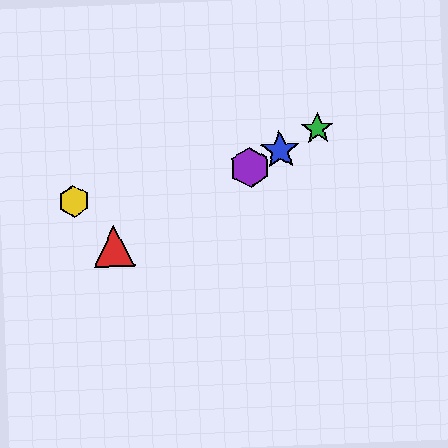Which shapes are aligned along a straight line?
The red triangle, the blue star, the green star, the purple hexagon are aligned along a straight line.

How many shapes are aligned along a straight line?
4 shapes (the red triangle, the blue star, the green star, the purple hexagon) are aligned along a straight line.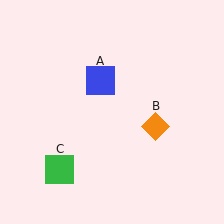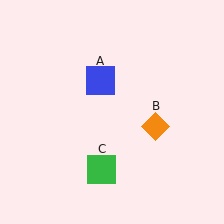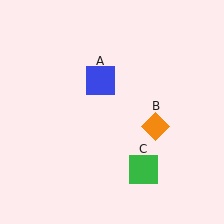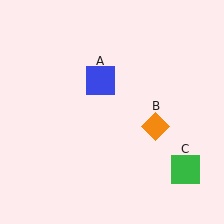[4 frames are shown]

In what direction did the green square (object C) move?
The green square (object C) moved right.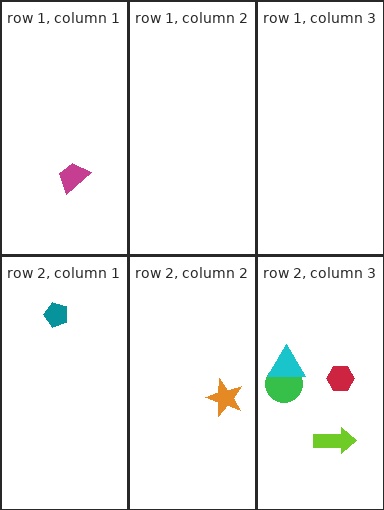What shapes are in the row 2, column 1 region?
The teal pentagon.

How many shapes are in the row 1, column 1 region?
1.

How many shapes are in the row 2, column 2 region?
1.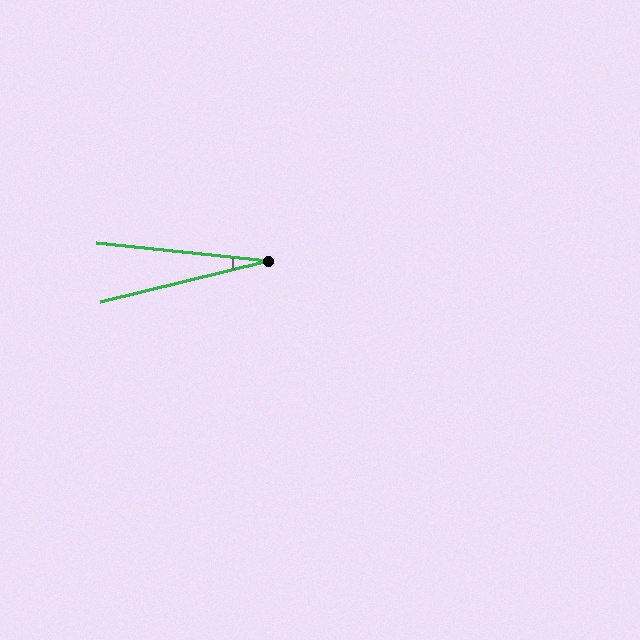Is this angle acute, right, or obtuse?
It is acute.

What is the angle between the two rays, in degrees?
Approximately 20 degrees.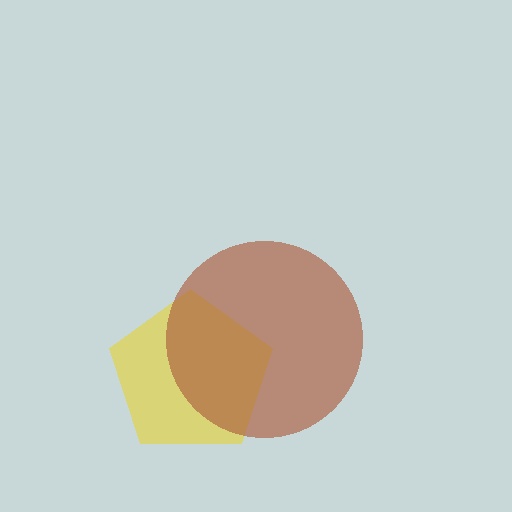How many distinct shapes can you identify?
There are 2 distinct shapes: a yellow pentagon, a brown circle.